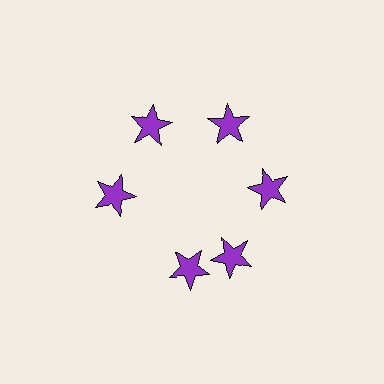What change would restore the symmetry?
The symmetry would be restored by rotating it back into even spacing with its neighbors so that all 6 stars sit at equal angles and equal distance from the center.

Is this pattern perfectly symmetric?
No. The 6 purple stars are arranged in a ring, but one element near the 7 o'clock position is rotated out of alignment along the ring, breaking the 6-fold rotational symmetry.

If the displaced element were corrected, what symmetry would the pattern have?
It would have 6-fold rotational symmetry — the pattern would map onto itself every 60 degrees.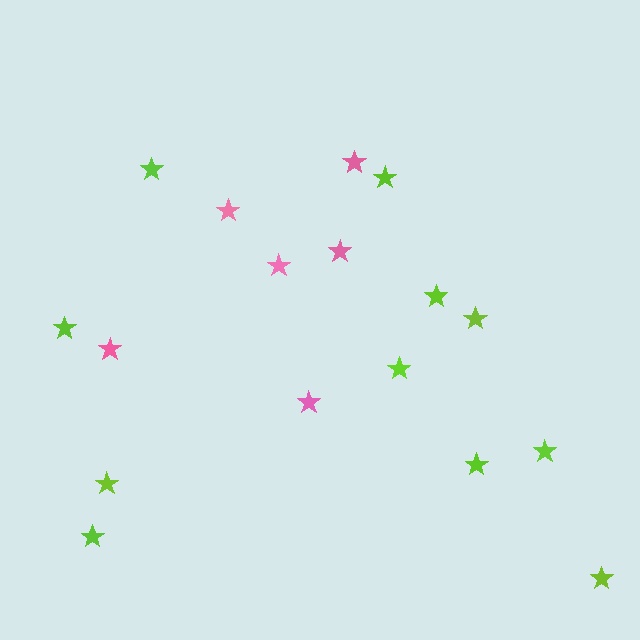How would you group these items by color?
There are 2 groups: one group of pink stars (6) and one group of lime stars (11).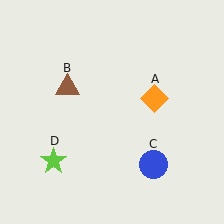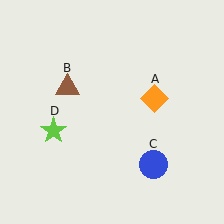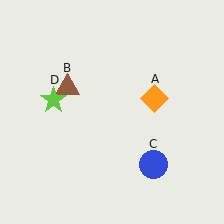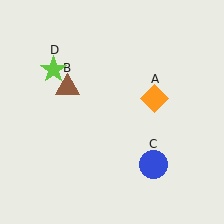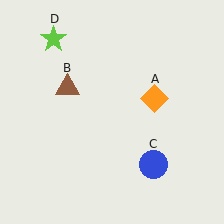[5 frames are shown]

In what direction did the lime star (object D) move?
The lime star (object D) moved up.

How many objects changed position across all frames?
1 object changed position: lime star (object D).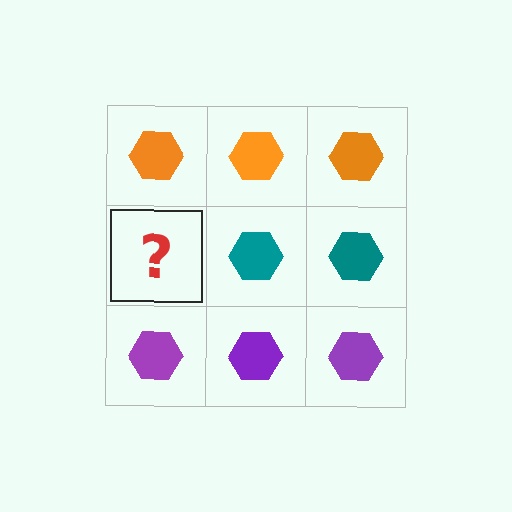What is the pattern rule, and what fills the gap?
The rule is that each row has a consistent color. The gap should be filled with a teal hexagon.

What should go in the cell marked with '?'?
The missing cell should contain a teal hexagon.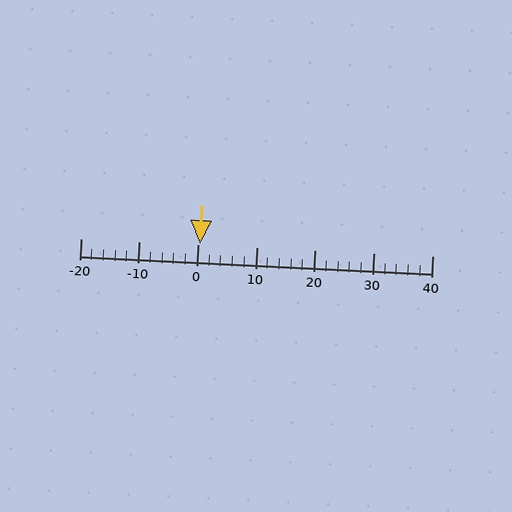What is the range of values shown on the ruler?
The ruler shows values from -20 to 40.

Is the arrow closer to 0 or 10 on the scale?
The arrow is closer to 0.